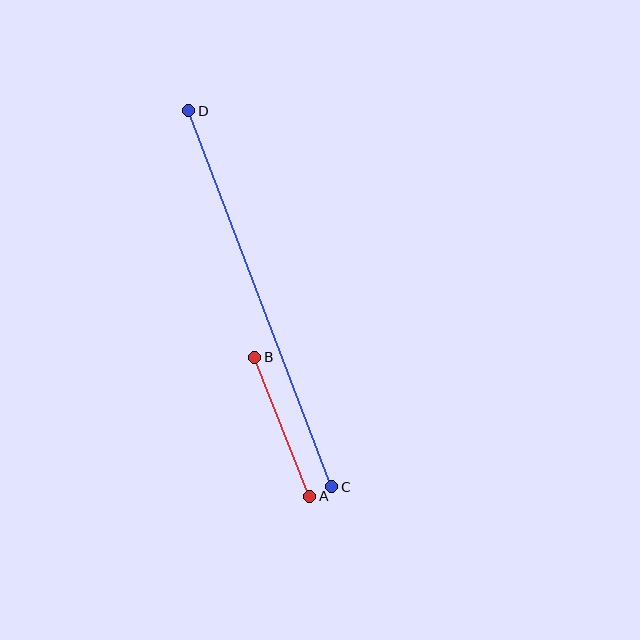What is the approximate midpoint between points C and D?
The midpoint is at approximately (260, 299) pixels.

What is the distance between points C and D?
The distance is approximately 402 pixels.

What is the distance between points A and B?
The distance is approximately 149 pixels.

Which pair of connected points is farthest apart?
Points C and D are farthest apart.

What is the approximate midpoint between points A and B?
The midpoint is at approximately (282, 427) pixels.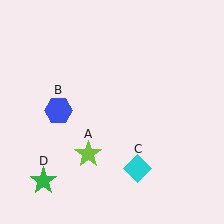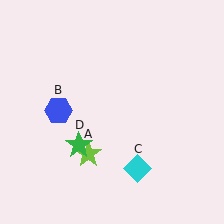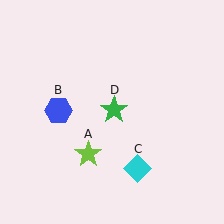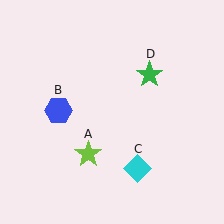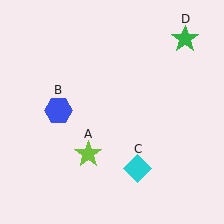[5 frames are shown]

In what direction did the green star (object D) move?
The green star (object D) moved up and to the right.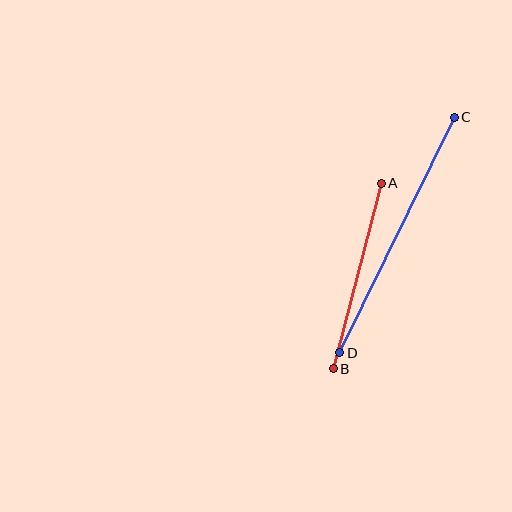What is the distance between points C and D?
The distance is approximately 262 pixels.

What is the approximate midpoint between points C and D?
The midpoint is at approximately (397, 235) pixels.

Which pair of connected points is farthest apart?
Points C and D are farthest apart.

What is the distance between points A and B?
The distance is approximately 191 pixels.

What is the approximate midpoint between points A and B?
The midpoint is at approximately (357, 276) pixels.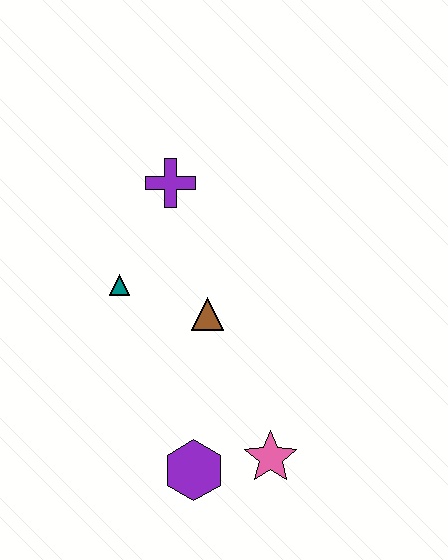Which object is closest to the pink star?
The purple hexagon is closest to the pink star.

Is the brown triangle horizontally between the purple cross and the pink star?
Yes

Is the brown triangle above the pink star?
Yes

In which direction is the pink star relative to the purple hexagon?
The pink star is to the right of the purple hexagon.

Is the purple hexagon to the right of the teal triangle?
Yes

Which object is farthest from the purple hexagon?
The purple cross is farthest from the purple hexagon.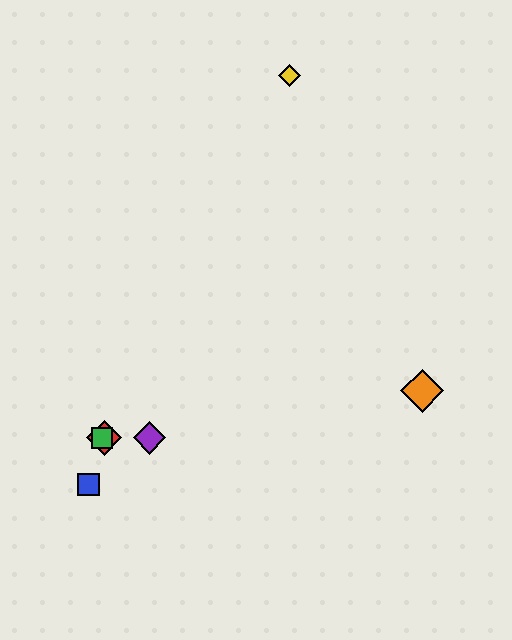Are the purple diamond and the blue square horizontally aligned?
No, the purple diamond is at y≈438 and the blue square is at y≈485.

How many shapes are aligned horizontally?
3 shapes (the red diamond, the green square, the purple diamond) are aligned horizontally.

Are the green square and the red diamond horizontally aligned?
Yes, both are at y≈438.